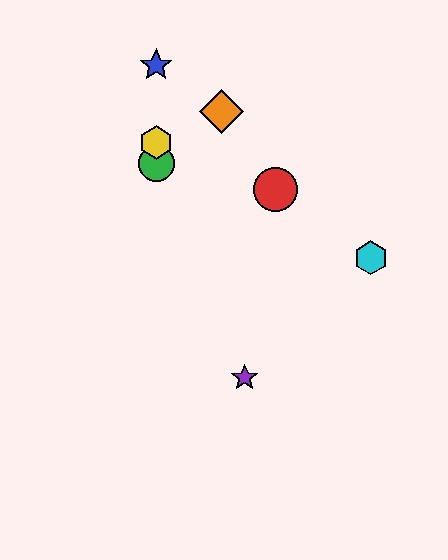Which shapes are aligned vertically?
The blue star, the green circle, the yellow hexagon are aligned vertically.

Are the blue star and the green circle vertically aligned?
Yes, both are at x≈156.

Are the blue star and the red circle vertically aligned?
No, the blue star is at x≈156 and the red circle is at x≈275.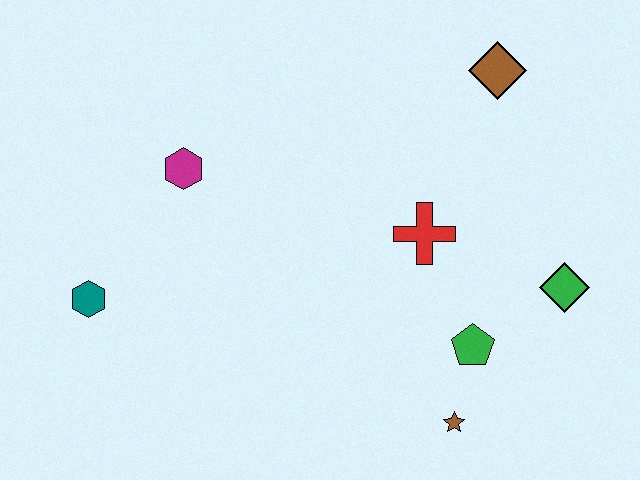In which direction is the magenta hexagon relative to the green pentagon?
The magenta hexagon is to the left of the green pentagon.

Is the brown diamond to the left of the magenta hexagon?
No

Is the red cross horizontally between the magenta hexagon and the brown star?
Yes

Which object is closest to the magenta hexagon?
The teal hexagon is closest to the magenta hexagon.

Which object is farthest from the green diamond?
The teal hexagon is farthest from the green diamond.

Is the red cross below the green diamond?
No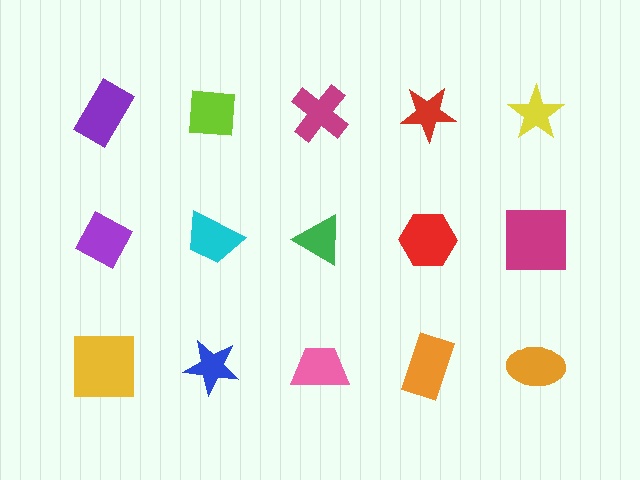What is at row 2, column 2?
A cyan trapezoid.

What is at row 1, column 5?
A yellow star.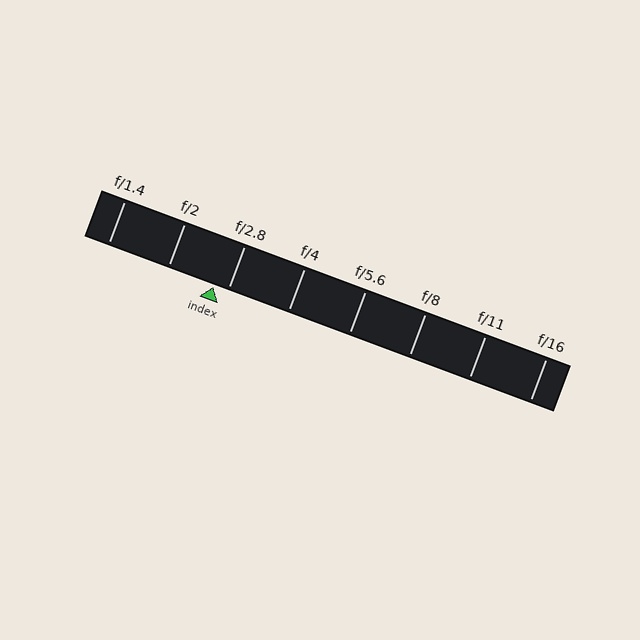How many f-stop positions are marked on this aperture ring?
There are 8 f-stop positions marked.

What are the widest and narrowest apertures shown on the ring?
The widest aperture shown is f/1.4 and the narrowest is f/16.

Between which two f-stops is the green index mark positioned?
The index mark is between f/2 and f/2.8.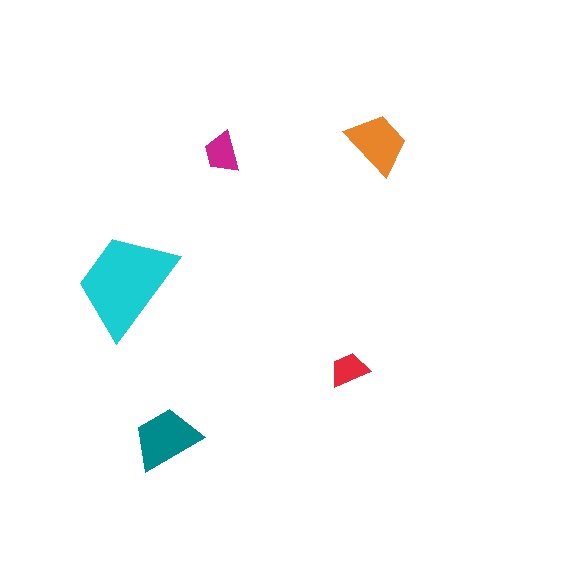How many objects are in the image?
There are 5 objects in the image.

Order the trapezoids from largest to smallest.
the cyan one, the teal one, the orange one, the magenta one, the red one.